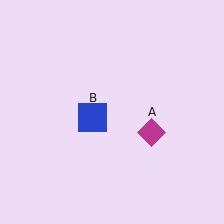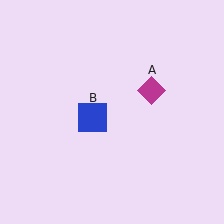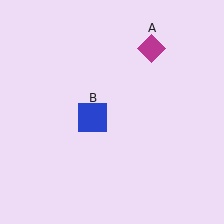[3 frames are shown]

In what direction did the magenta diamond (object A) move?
The magenta diamond (object A) moved up.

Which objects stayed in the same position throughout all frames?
Blue square (object B) remained stationary.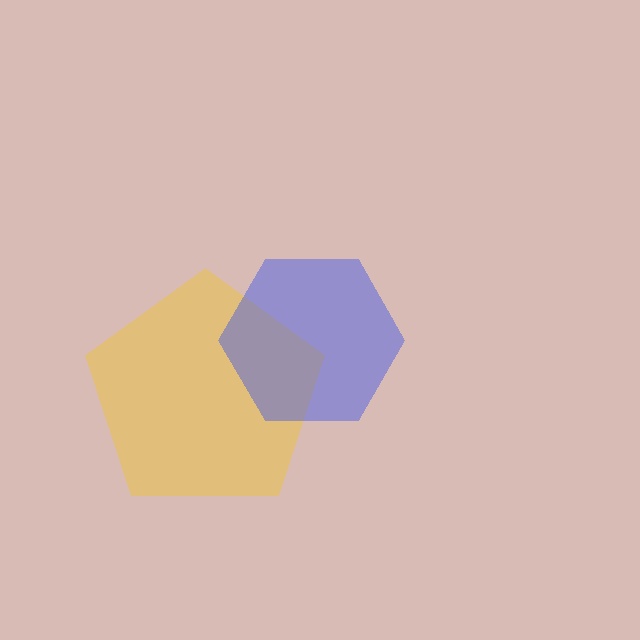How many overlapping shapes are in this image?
There are 2 overlapping shapes in the image.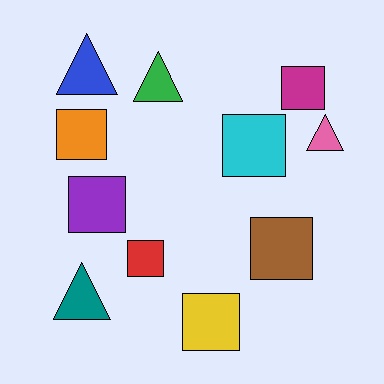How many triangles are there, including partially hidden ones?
There are 4 triangles.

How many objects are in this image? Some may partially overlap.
There are 11 objects.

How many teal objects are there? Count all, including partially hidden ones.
There is 1 teal object.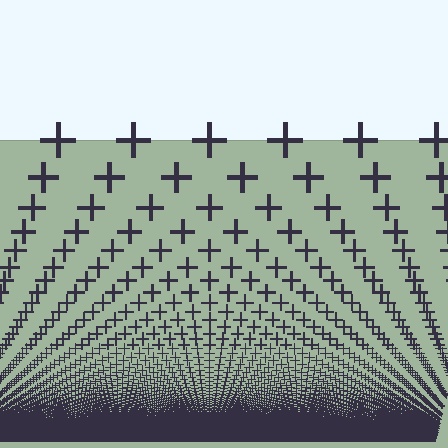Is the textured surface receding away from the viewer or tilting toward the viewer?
The surface appears to tilt toward the viewer. Texture elements get larger and sparser toward the top.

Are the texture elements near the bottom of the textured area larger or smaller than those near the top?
Smaller. The gradient is inverted — elements near the bottom are smaller and denser.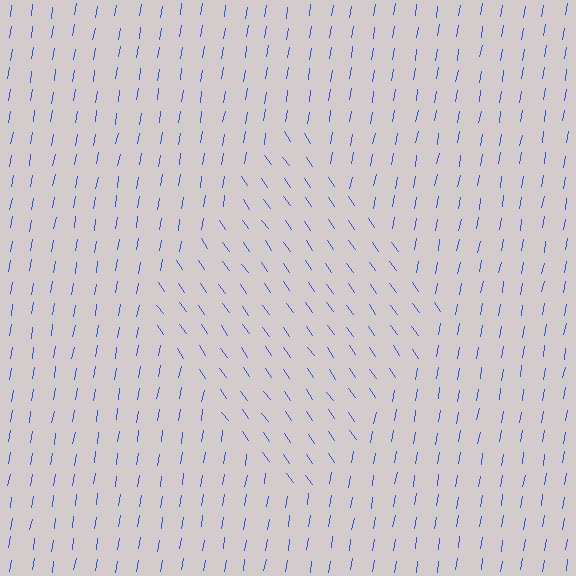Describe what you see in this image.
The image is filled with small blue line segments. A diamond region in the image has lines oriented differently from the surrounding lines, creating a visible texture boundary.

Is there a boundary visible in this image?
Yes, there is a texture boundary formed by a change in line orientation.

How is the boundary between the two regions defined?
The boundary is defined purely by a change in line orientation (approximately 45 degrees difference). All lines are the same color and thickness.